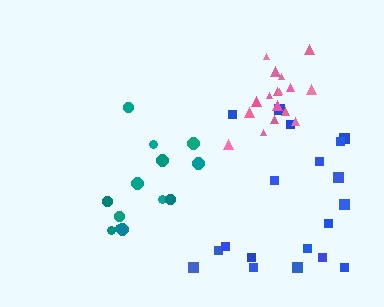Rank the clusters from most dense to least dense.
pink, teal, blue.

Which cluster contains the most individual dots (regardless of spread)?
Blue (19).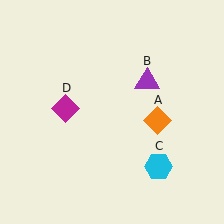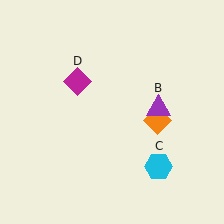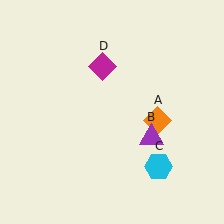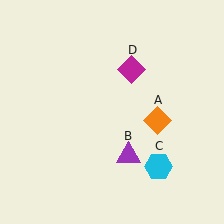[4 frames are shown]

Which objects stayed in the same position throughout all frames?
Orange diamond (object A) and cyan hexagon (object C) remained stationary.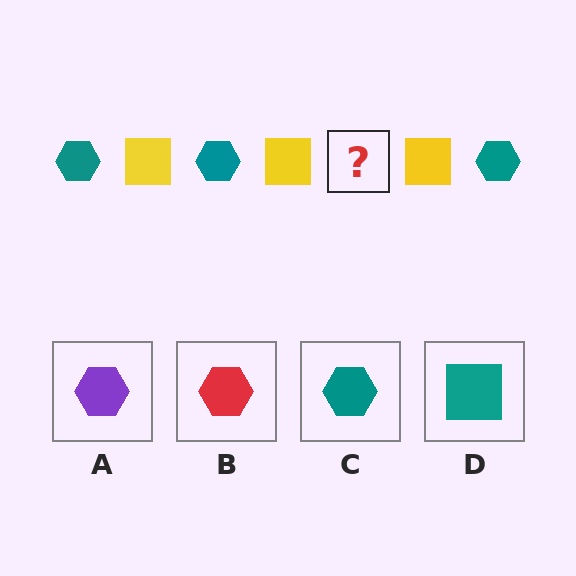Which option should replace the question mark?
Option C.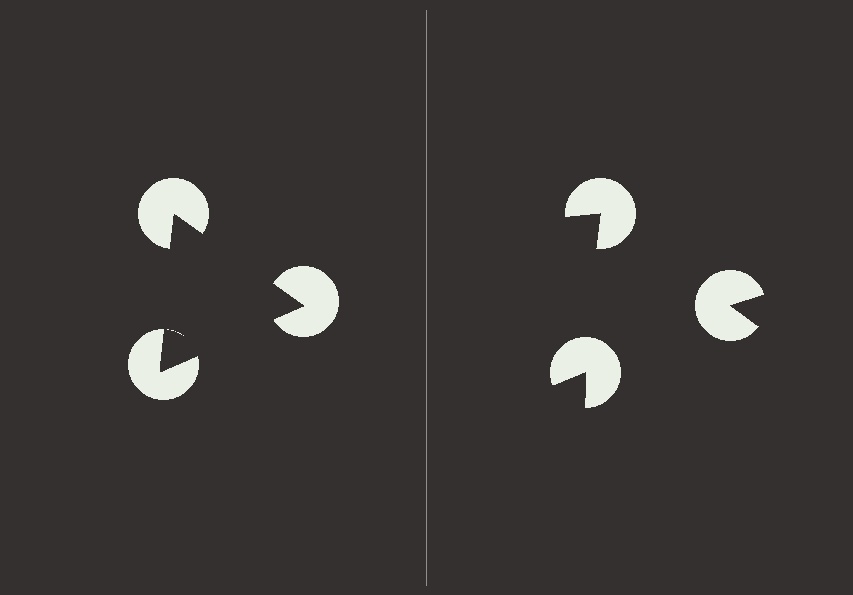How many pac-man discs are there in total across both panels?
6 — 3 on each side.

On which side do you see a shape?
An illusory triangle appears on the left side. On the right side the wedge cuts are rotated, so no coherent shape forms.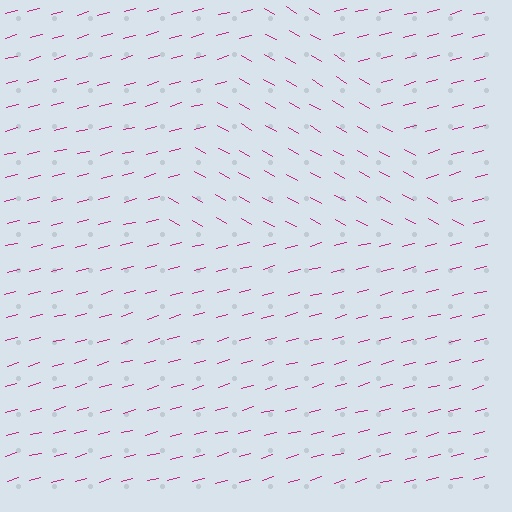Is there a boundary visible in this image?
Yes, there is a texture boundary formed by a change in line orientation.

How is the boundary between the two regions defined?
The boundary is defined purely by a change in line orientation (approximately 45 degrees difference). All lines are the same color and thickness.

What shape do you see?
I see a triangle.